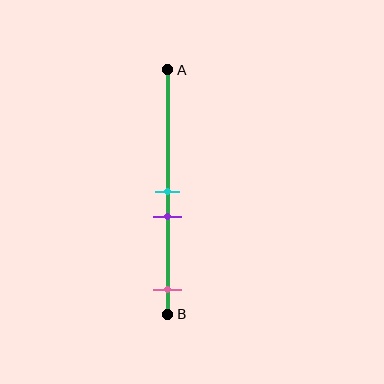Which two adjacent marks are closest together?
The cyan and purple marks are the closest adjacent pair.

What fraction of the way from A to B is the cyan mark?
The cyan mark is approximately 50% (0.5) of the way from A to B.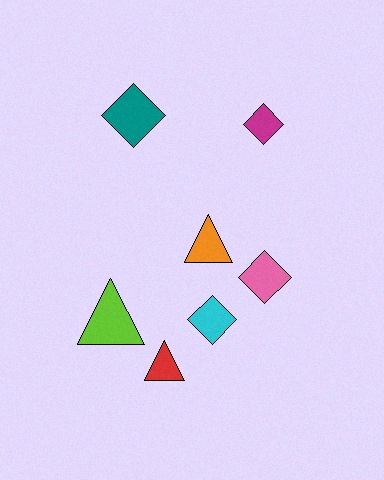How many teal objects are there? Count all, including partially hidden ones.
There is 1 teal object.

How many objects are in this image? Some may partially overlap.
There are 7 objects.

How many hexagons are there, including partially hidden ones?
There are no hexagons.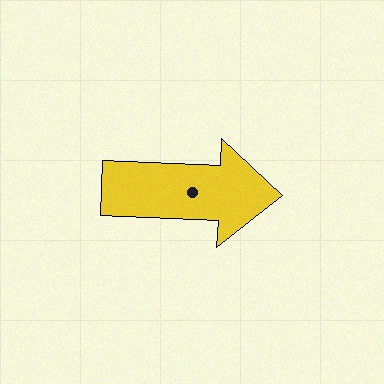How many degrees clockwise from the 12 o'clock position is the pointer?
Approximately 92 degrees.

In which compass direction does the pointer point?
East.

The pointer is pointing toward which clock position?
Roughly 3 o'clock.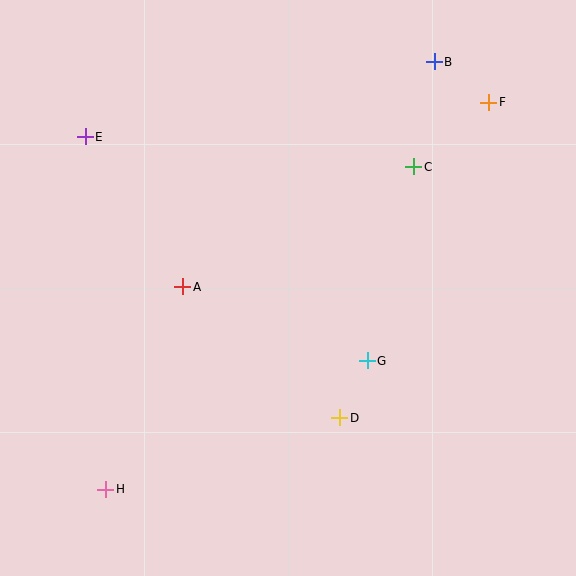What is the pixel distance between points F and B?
The distance between F and B is 68 pixels.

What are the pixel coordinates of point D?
Point D is at (340, 418).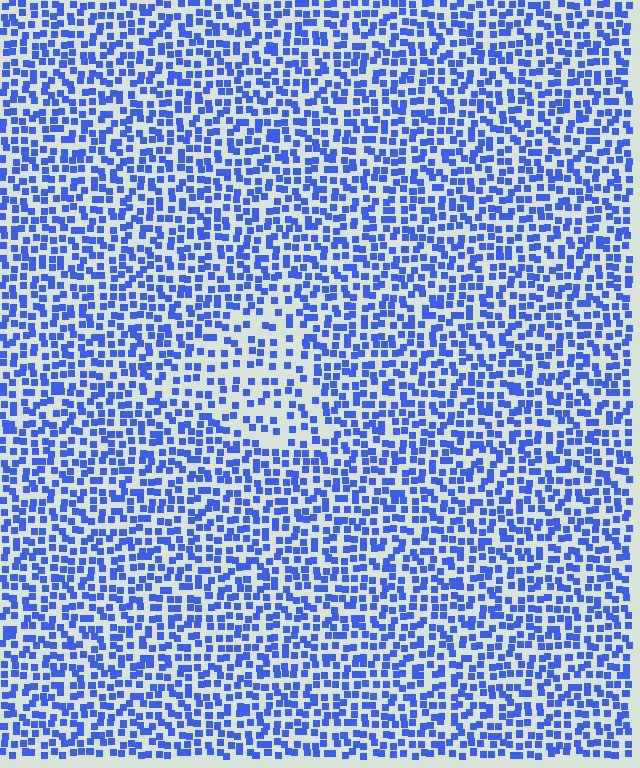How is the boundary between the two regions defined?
The boundary is defined by a change in element density (approximately 1.7x ratio). All elements are the same color, size, and shape.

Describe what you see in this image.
The image contains small blue elements arranged at two different densities. A triangle-shaped region is visible where the elements are less densely packed than the surrounding area.